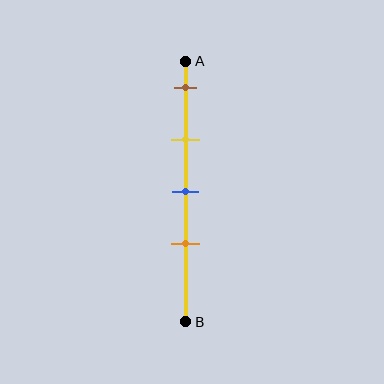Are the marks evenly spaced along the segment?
Yes, the marks are approximately evenly spaced.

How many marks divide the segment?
There are 4 marks dividing the segment.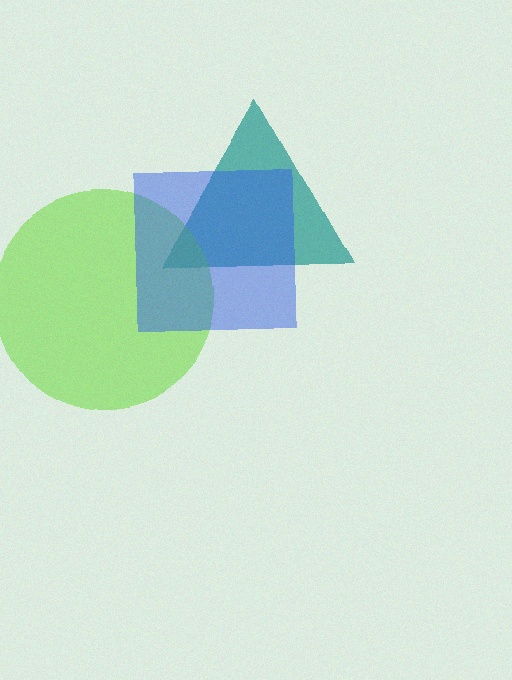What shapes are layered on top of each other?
The layered shapes are: a teal triangle, a lime circle, a blue square.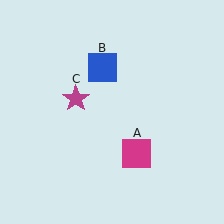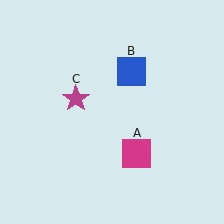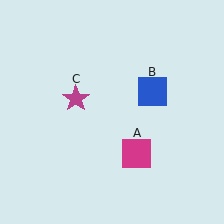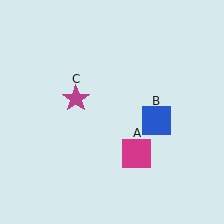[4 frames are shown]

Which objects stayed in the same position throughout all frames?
Magenta square (object A) and magenta star (object C) remained stationary.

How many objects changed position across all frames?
1 object changed position: blue square (object B).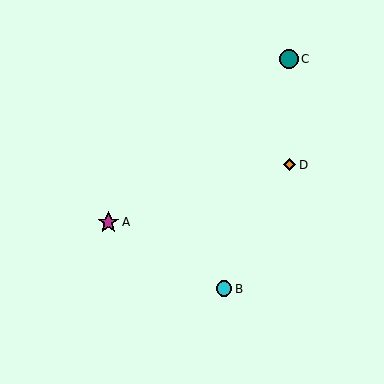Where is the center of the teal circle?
The center of the teal circle is at (289, 59).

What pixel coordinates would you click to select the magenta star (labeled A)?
Click at (108, 222) to select the magenta star A.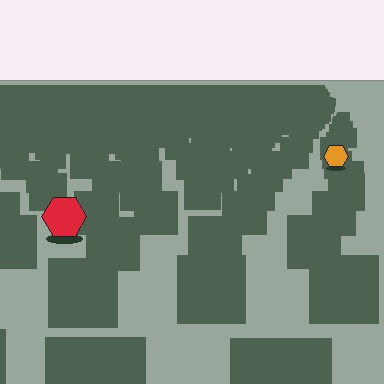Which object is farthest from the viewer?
The orange hexagon is farthest from the viewer. It appears smaller and the ground texture around it is denser.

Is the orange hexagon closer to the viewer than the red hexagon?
No. The red hexagon is closer — you can tell from the texture gradient: the ground texture is coarser near it.